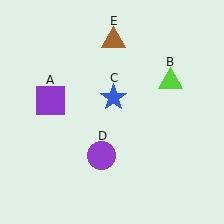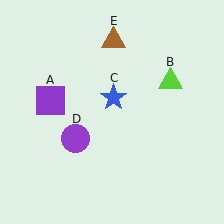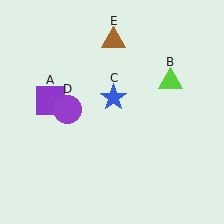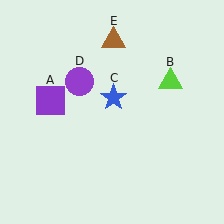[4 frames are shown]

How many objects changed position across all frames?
1 object changed position: purple circle (object D).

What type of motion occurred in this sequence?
The purple circle (object D) rotated clockwise around the center of the scene.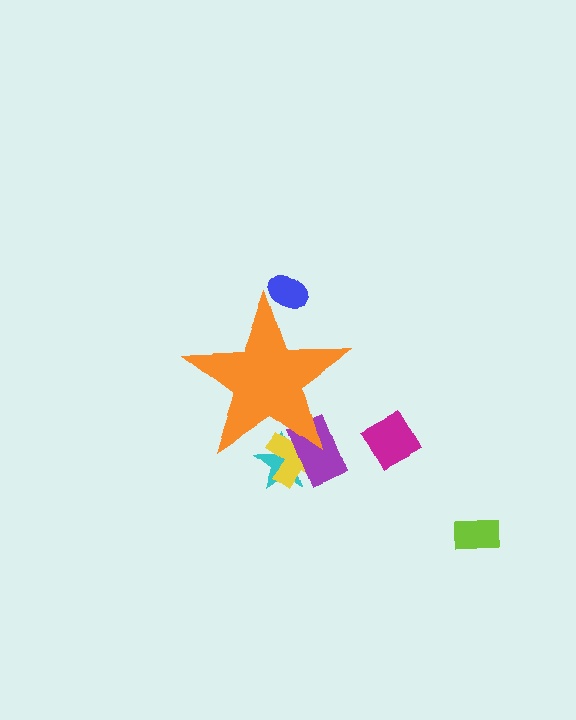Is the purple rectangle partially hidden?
Yes, the purple rectangle is partially hidden behind the orange star.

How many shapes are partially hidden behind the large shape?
4 shapes are partially hidden.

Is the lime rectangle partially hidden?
No, the lime rectangle is fully visible.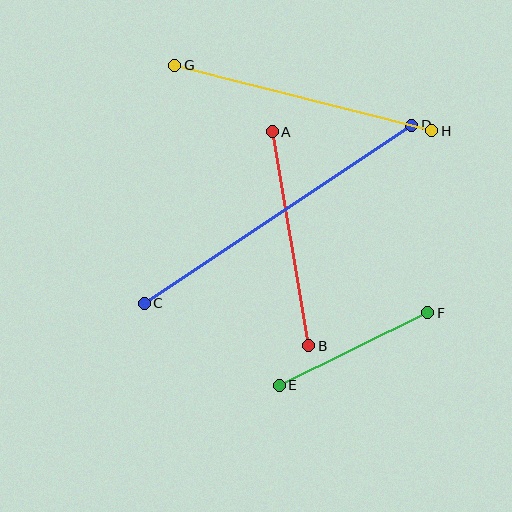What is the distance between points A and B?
The distance is approximately 217 pixels.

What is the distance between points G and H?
The distance is approximately 265 pixels.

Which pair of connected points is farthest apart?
Points C and D are farthest apart.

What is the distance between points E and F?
The distance is approximately 165 pixels.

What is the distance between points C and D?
The distance is approximately 322 pixels.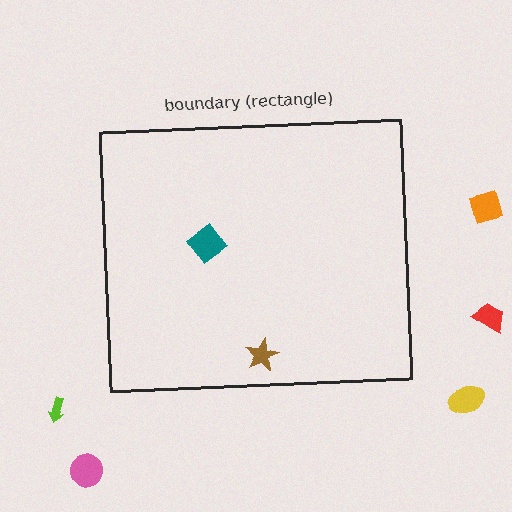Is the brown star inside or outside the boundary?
Inside.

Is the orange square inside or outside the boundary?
Outside.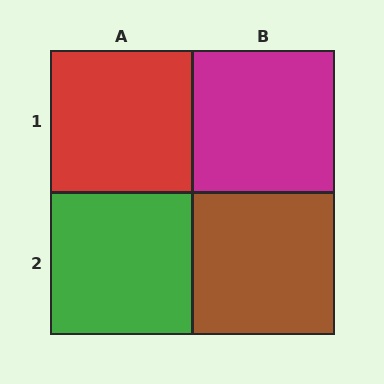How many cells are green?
1 cell is green.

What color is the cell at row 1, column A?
Red.